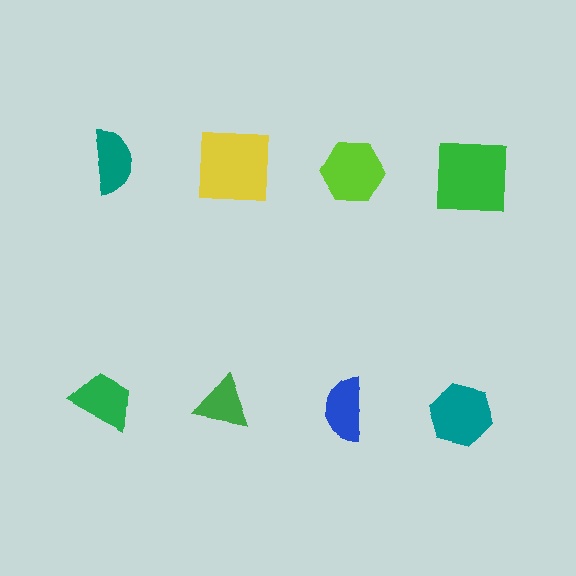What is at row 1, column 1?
A teal semicircle.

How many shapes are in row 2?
4 shapes.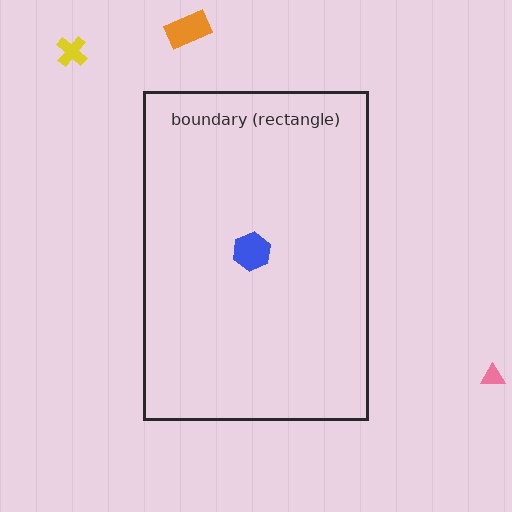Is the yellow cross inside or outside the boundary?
Outside.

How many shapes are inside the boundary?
1 inside, 3 outside.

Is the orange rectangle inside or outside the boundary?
Outside.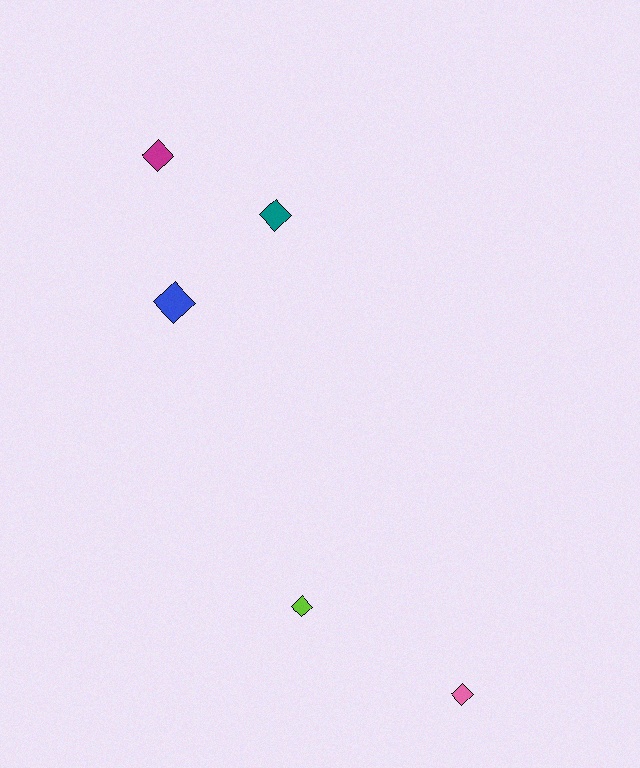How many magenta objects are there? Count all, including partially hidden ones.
There is 1 magenta object.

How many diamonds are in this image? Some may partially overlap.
There are 5 diamonds.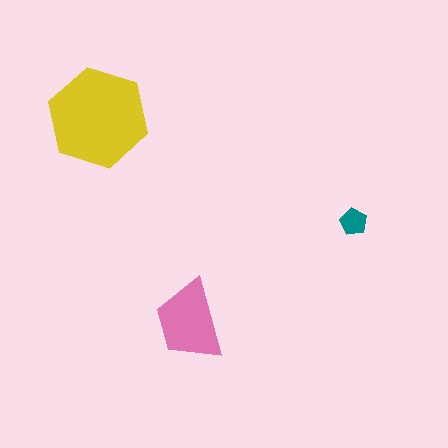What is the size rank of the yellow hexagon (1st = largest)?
1st.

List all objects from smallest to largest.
The teal pentagon, the pink trapezoid, the yellow hexagon.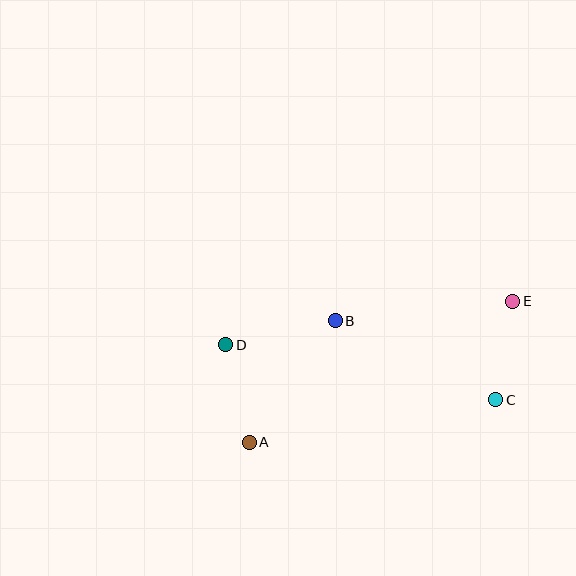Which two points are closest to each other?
Points C and E are closest to each other.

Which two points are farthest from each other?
Points A and E are farthest from each other.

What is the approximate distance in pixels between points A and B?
The distance between A and B is approximately 149 pixels.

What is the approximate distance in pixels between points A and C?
The distance between A and C is approximately 250 pixels.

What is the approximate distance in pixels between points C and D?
The distance between C and D is approximately 276 pixels.